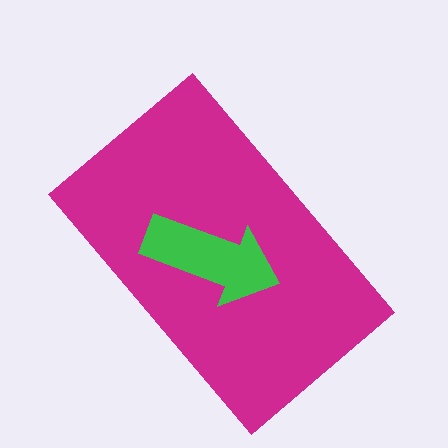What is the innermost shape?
The green arrow.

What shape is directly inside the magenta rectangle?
The green arrow.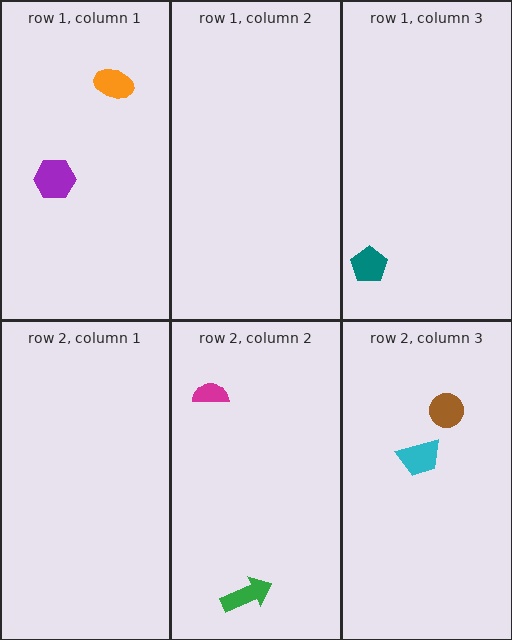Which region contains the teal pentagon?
The row 1, column 3 region.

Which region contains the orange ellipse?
The row 1, column 1 region.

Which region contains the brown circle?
The row 2, column 3 region.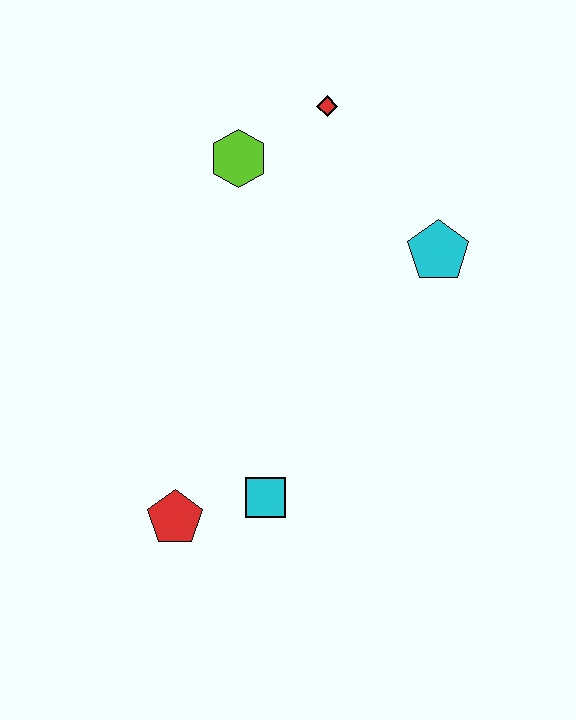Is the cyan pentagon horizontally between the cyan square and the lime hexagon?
No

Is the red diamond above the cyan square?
Yes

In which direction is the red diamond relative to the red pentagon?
The red diamond is above the red pentagon.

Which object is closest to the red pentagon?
The cyan square is closest to the red pentagon.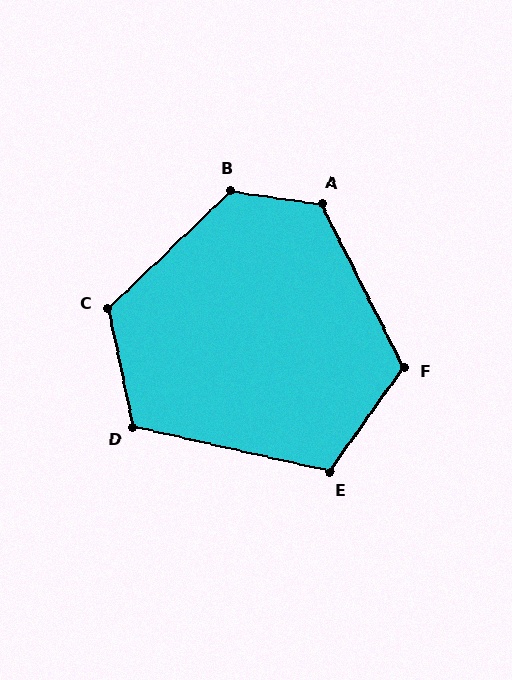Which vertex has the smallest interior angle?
E, at approximately 113 degrees.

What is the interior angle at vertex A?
Approximately 125 degrees (obtuse).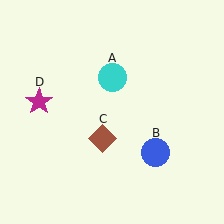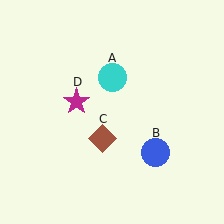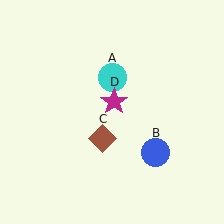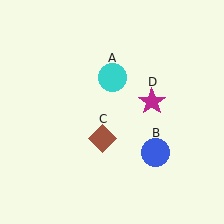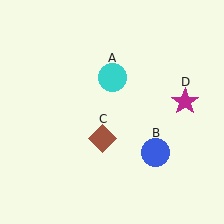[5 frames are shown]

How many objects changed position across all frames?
1 object changed position: magenta star (object D).